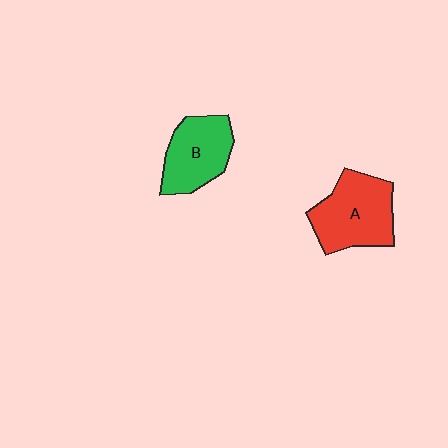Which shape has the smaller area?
Shape B (green).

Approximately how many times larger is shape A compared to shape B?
Approximately 1.2 times.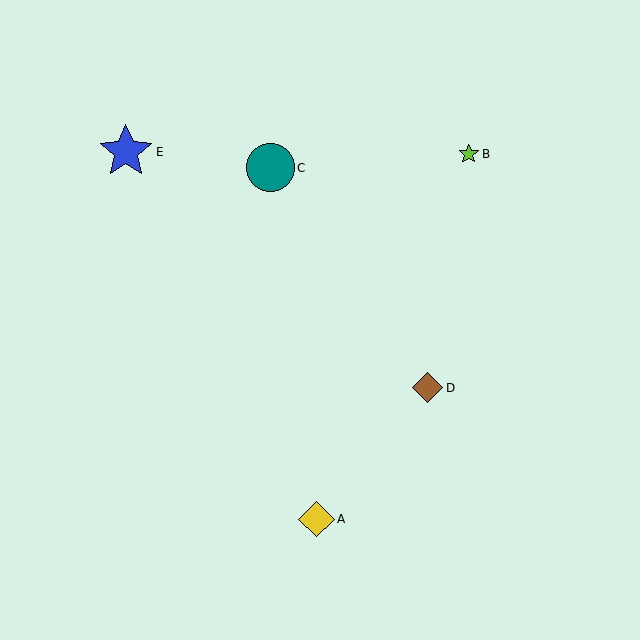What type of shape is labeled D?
Shape D is a brown diamond.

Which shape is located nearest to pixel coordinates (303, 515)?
The yellow diamond (labeled A) at (316, 519) is nearest to that location.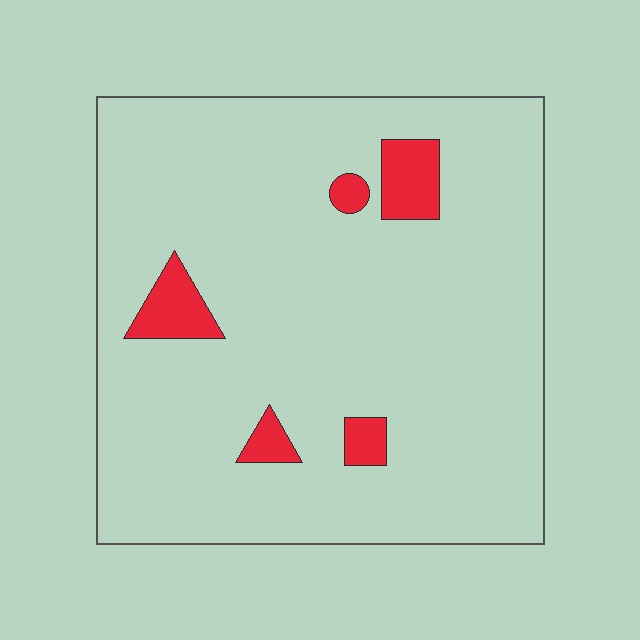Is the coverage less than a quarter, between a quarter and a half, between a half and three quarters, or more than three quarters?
Less than a quarter.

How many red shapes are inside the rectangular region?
5.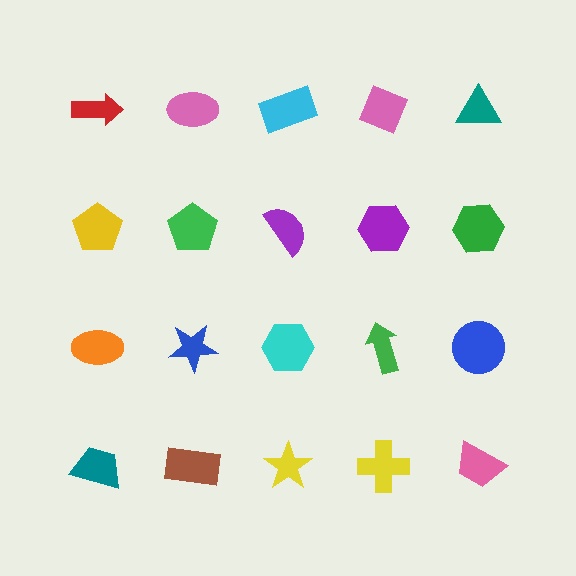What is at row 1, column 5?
A teal triangle.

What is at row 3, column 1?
An orange ellipse.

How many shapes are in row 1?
5 shapes.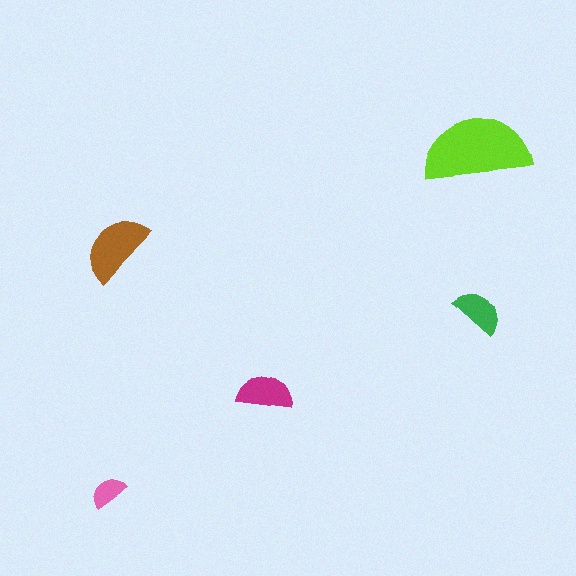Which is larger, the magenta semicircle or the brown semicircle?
The brown one.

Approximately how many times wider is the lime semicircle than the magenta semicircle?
About 2 times wider.